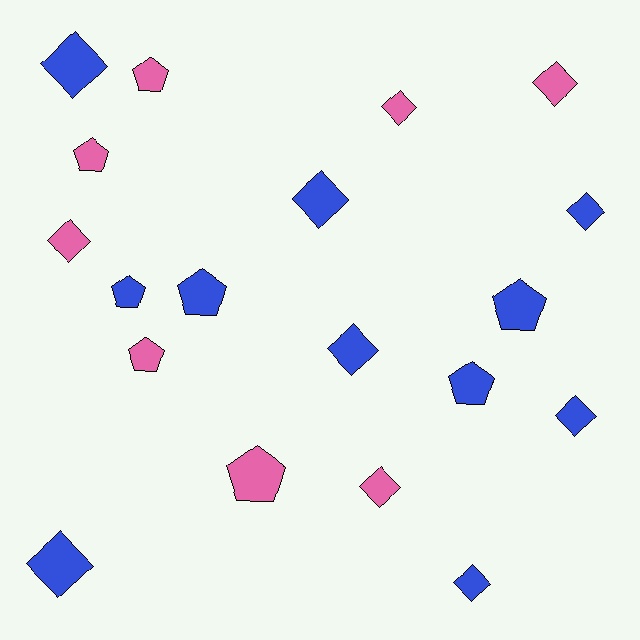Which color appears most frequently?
Blue, with 11 objects.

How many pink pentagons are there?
There are 4 pink pentagons.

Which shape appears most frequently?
Diamond, with 11 objects.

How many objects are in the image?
There are 19 objects.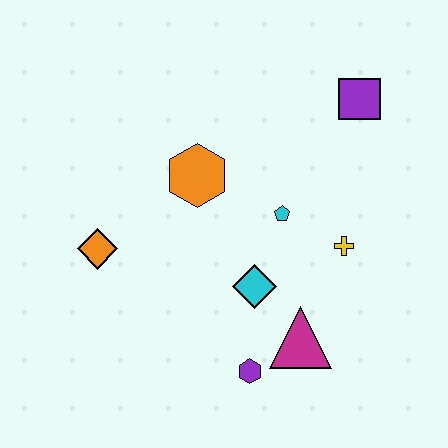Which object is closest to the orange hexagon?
The cyan pentagon is closest to the orange hexagon.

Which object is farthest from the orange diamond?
The purple square is farthest from the orange diamond.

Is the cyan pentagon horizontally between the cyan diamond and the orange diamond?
No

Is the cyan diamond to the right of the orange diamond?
Yes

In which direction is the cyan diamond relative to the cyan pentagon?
The cyan diamond is below the cyan pentagon.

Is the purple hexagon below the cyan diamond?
Yes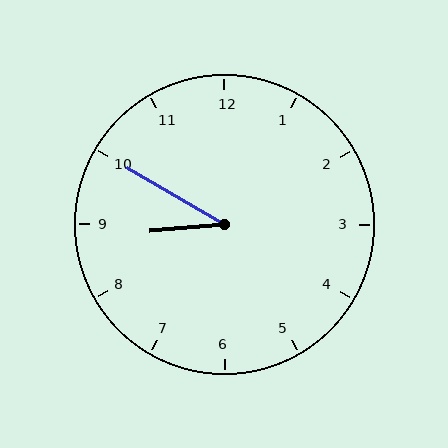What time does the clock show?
8:50.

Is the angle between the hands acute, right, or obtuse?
It is acute.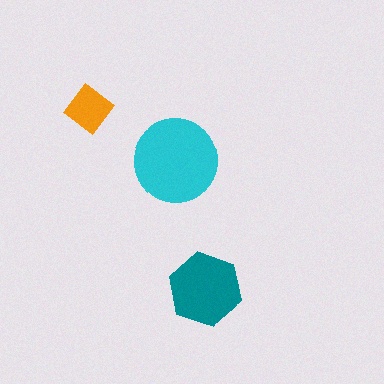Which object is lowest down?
The teal hexagon is bottommost.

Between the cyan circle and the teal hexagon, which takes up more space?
The cyan circle.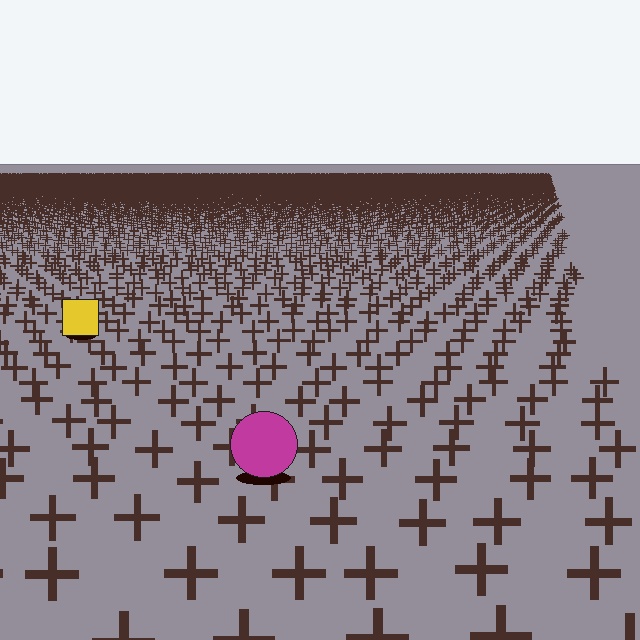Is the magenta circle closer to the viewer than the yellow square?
Yes. The magenta circle is closer — you can tell from the texture gradient: the ground texture is coarser near it.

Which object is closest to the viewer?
The magenta circle is closest. The texture marks near it are larger and more spread out.